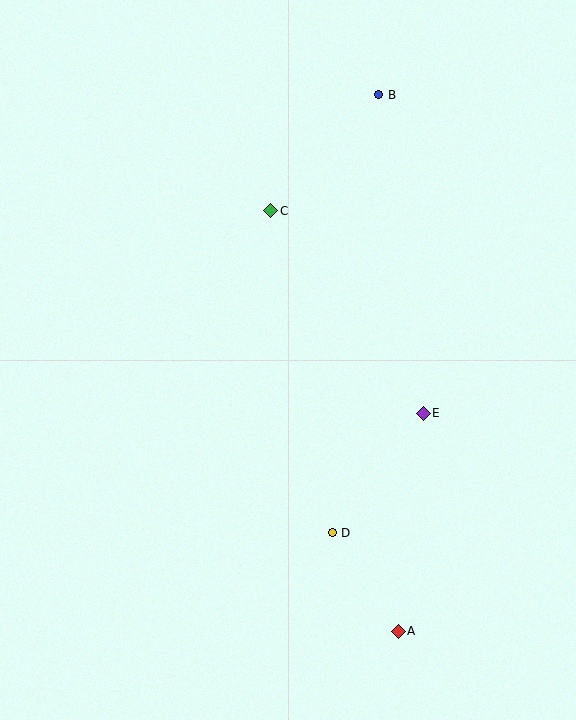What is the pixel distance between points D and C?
The distance between D and C is 328 pixels.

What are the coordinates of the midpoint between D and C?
The midpoint between D and C is at (302, 372).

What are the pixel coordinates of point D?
Point D is at (332, 533).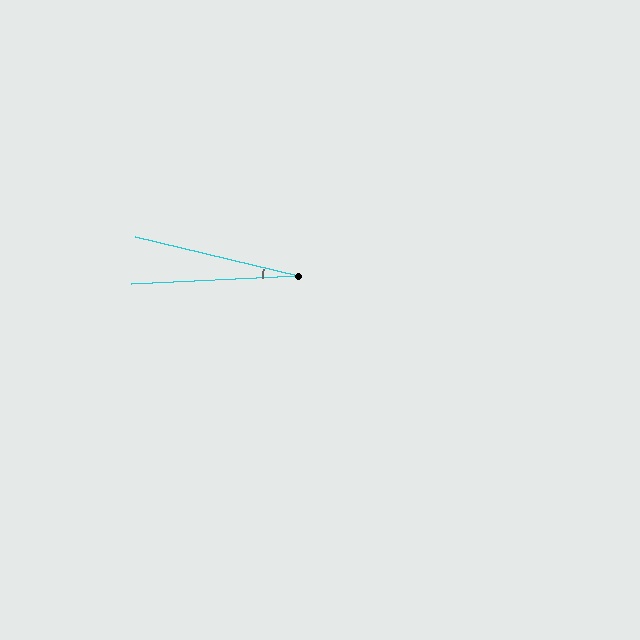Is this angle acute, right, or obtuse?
It is acute.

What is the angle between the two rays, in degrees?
Approximately 16 degrees.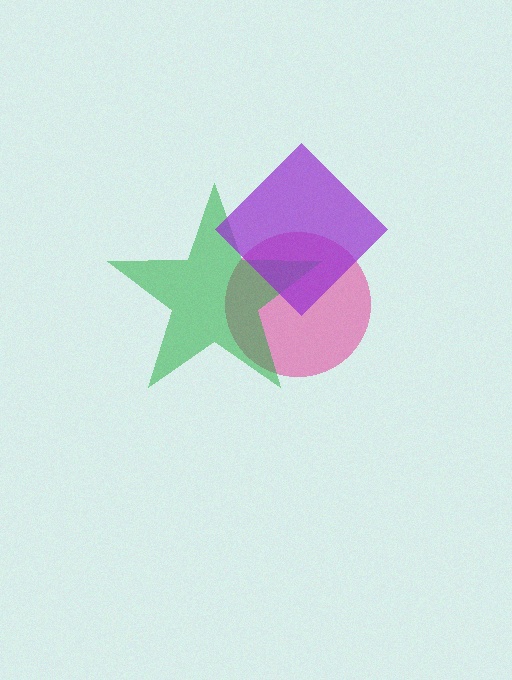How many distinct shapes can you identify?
There are 3 distinct shapes: a pink circle, a green star, a purple diamond.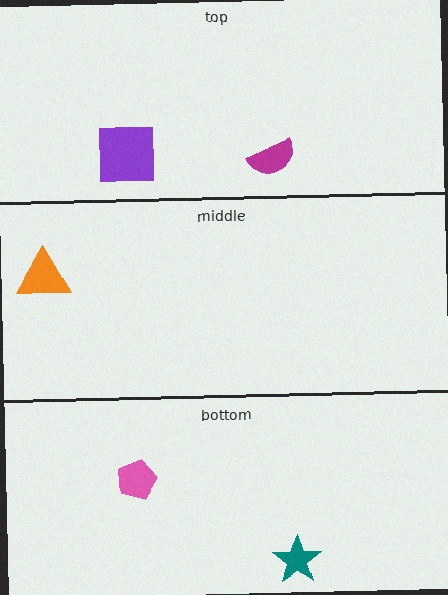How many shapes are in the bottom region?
2.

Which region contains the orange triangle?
The middle region.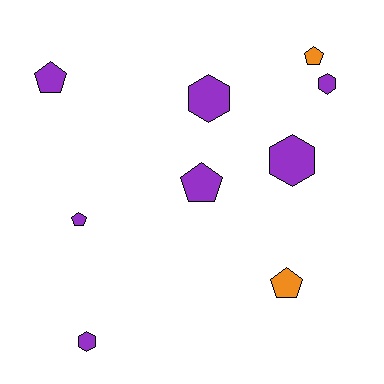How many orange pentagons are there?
There are 2 orange pentagons.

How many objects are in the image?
There are 9 objects.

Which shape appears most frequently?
Pentagon, with 5 objects.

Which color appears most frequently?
Purple, with 7 objects.